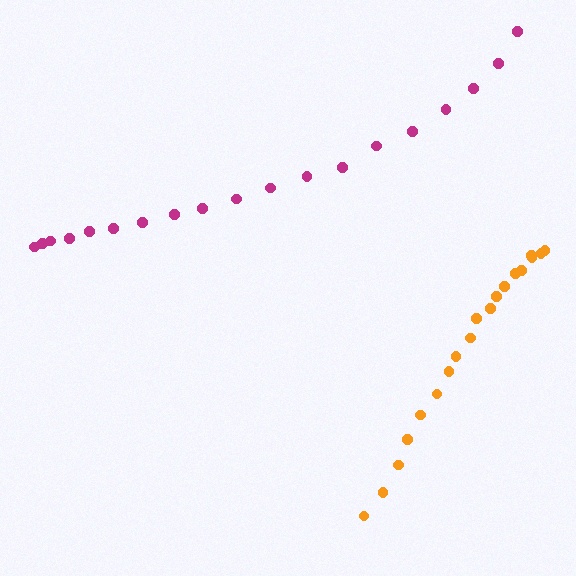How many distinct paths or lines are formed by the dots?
There are 2 distinct paths.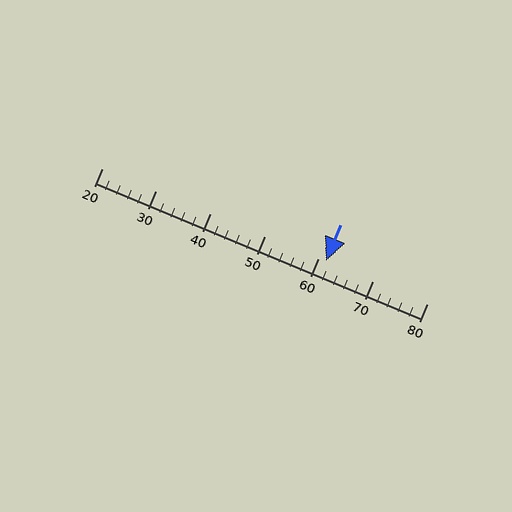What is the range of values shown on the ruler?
The ruler shows values from 20 to 80.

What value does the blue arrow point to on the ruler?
The blue arrow points to approximately 61.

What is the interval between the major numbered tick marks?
The major tick marks are spaced 10 units apart.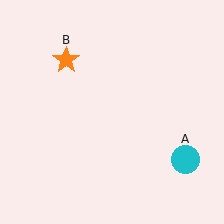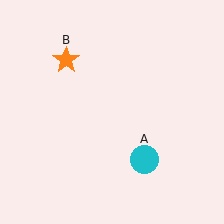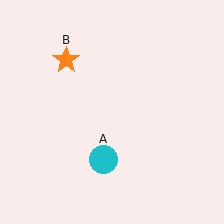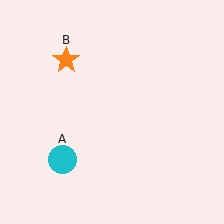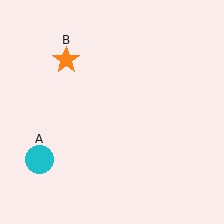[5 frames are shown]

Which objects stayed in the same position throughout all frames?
Orange star (object B) remained stationary.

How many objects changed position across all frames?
1 object changed position: cyan circle (object A).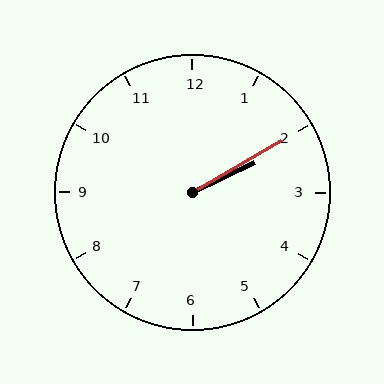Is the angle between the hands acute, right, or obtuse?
It is acute.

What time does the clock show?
2:10.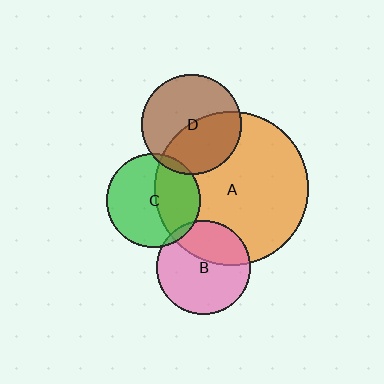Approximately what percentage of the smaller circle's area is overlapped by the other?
Approximately 5%.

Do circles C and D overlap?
Yes.